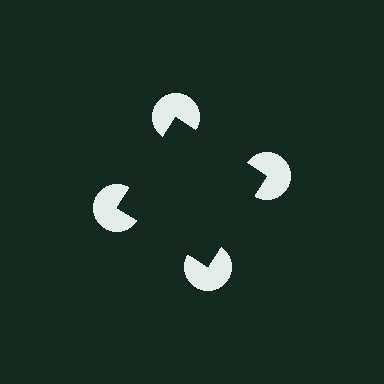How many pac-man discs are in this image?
There are 4 — one at each vertex of the illusory square.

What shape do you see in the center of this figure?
An illusory square — its edges are inferred from the aligned wedge cuts in the pac-man discs, not physically drawn.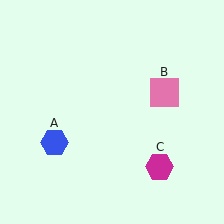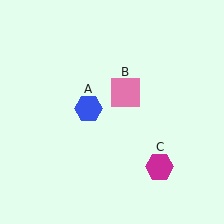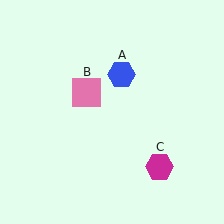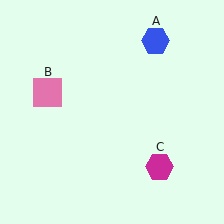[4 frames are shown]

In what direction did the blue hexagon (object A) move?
The blue hexagon (object A) moved up and to the right.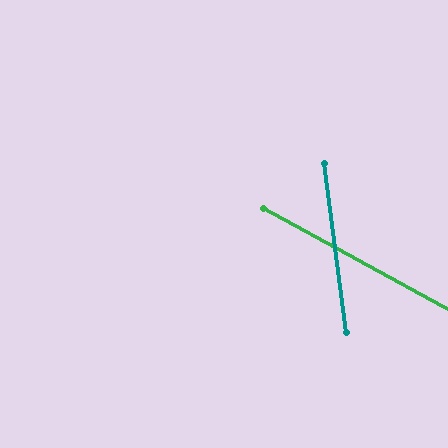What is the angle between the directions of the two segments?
Approximately 54 degrees.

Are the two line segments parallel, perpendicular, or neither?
Neither parallel nor perpendicular — they differ by about 54°.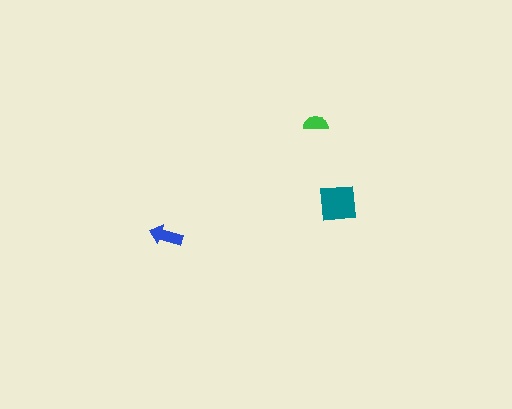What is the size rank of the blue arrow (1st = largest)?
2nd.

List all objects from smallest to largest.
The green semicircle, the blue arrow, the teal square.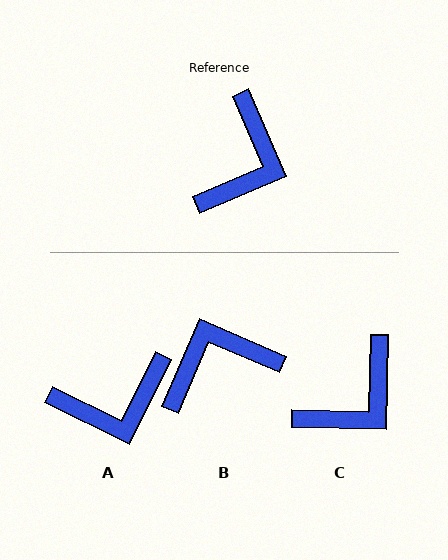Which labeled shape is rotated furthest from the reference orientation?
B, about 134 degrees away.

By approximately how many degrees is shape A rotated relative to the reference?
Approximately 50 degrees clockwise.